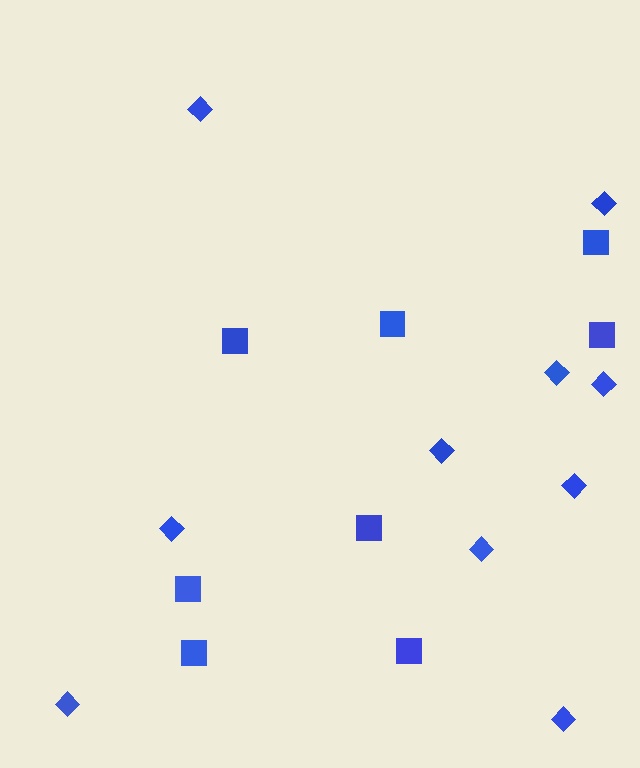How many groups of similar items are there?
There are 2 groups: one group of diamonds (10) and one group of squares (8).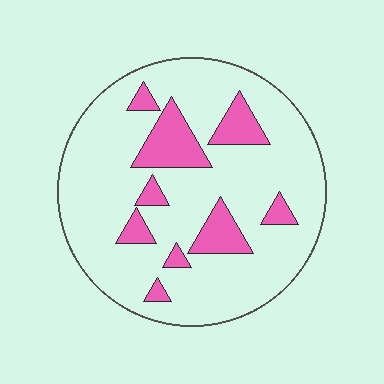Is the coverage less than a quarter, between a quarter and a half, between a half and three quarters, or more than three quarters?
Less than a quarter.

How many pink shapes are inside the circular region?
9.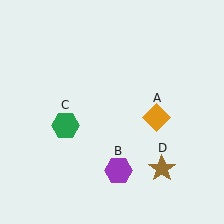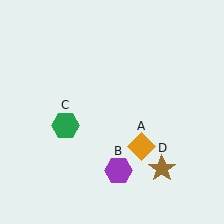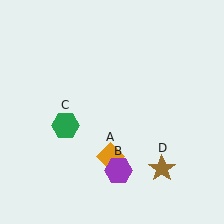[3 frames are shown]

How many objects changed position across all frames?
1 object changed position: orange diamond (object A).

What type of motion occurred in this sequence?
The orange diamond (object A) rotated clockwise around the center of the scene.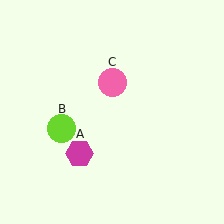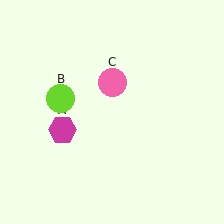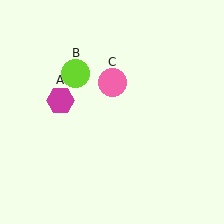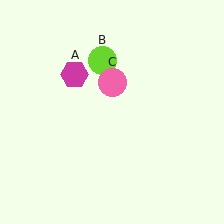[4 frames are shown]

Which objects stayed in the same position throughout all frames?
Pink circle (object C) remained stationary.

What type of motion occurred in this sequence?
The magenta hexagon (object A), lime circle (object B) rotated clockwise around the center of the scene.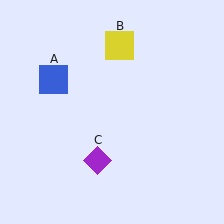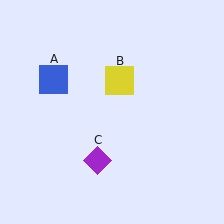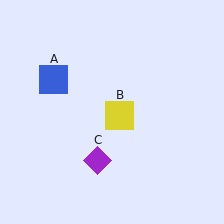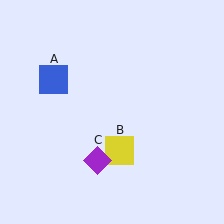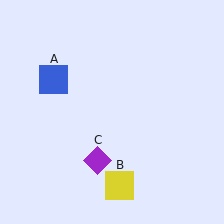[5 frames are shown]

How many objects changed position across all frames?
1 object changed position: yellow square (object B).